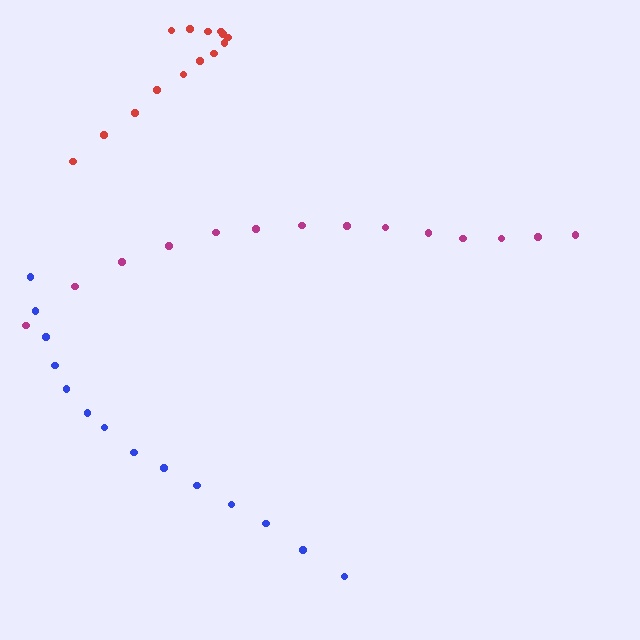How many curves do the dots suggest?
There are 3 distinct paths.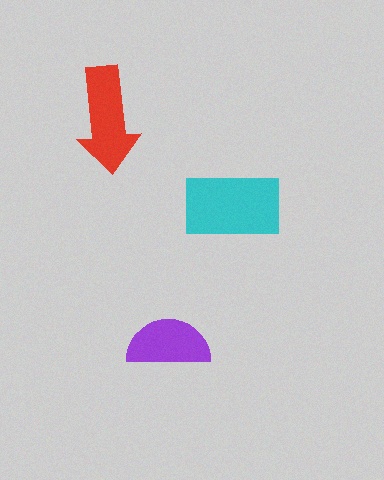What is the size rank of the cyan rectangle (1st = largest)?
1st.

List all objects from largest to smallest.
The cyan rectangle, the red arrow, the purple semicircle.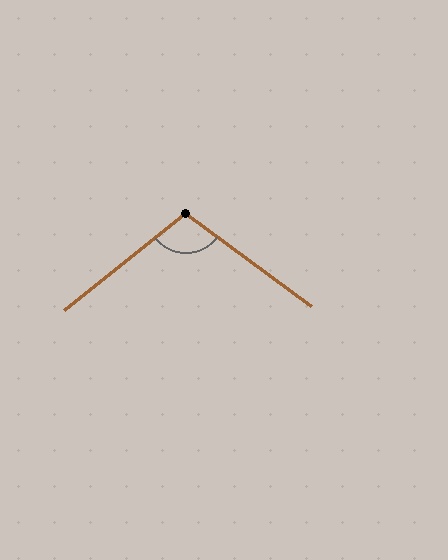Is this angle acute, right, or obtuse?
It is obtuse.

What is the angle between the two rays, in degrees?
Approximately 105 degrees.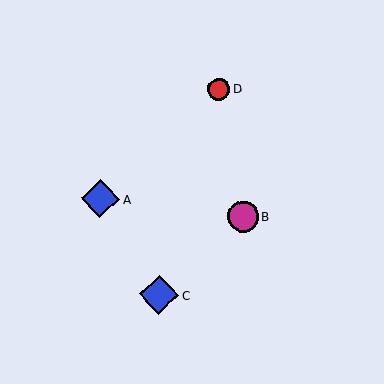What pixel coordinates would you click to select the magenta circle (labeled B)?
Click at (243, 217) to select the magenta circle B.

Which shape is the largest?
The blue diamond (labeled C) is the largest.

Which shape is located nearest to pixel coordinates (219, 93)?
The red circle (labeled D) at (219, 89) is nearest to that location.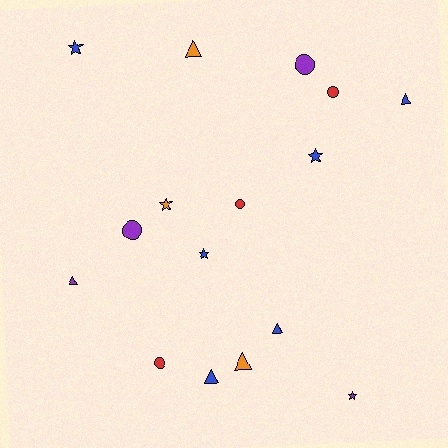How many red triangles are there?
There are no red triangles.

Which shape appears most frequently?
Triangle, with 6 objects.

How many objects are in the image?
There are 16 objects.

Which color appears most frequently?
Blue, with 6 objects.